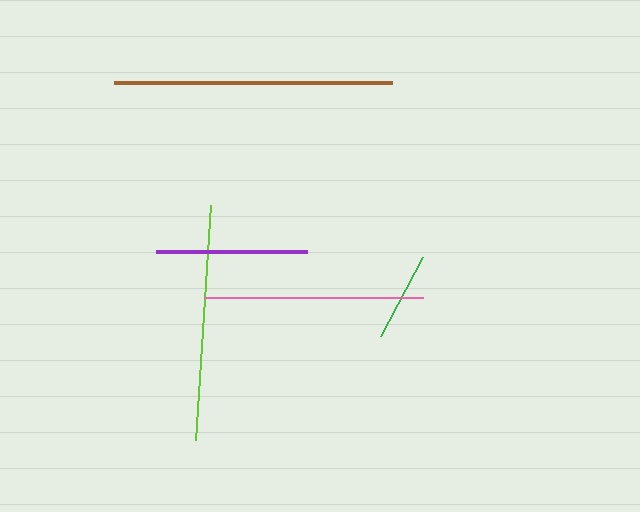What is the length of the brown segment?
The brown segment is approximately 278 pixels long.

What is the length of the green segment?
The green segment is approximately 90 pixels long.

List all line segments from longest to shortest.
From longest to shortest: brown, lime, pink, purple, green.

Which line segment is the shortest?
The green line is the shortest at approximately 90 pixels.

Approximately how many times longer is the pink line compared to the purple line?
The pink line is approximately 1.5 times the length of the purple line.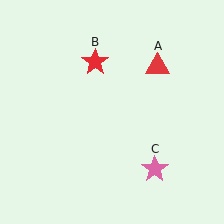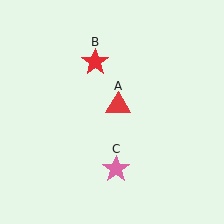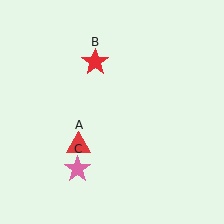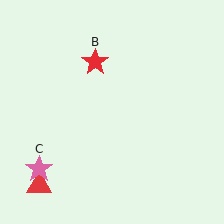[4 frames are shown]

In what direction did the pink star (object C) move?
The pink star (object C) moved left.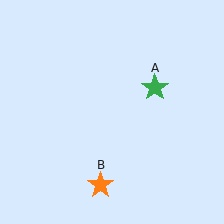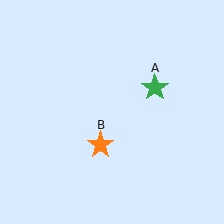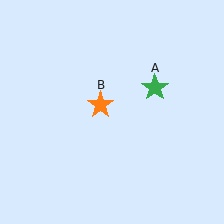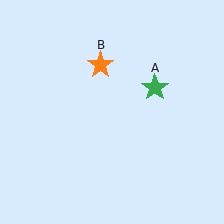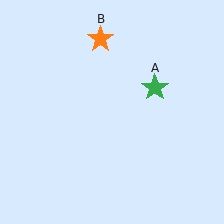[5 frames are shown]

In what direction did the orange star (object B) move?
The orange star (object B) moved up.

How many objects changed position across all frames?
1 object changed position: orange star (object B).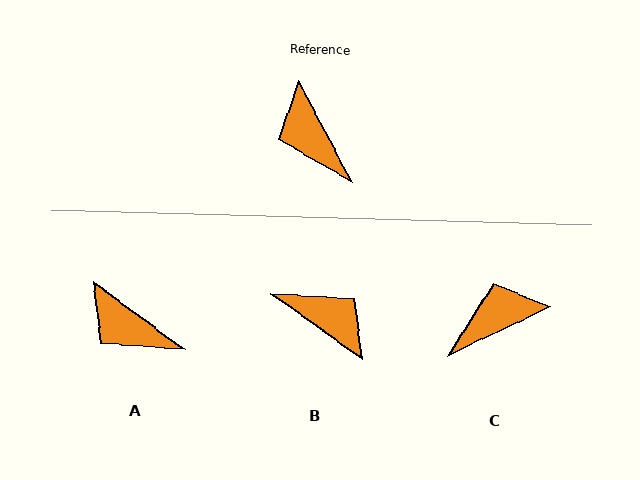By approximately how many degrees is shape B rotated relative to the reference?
Approximately 153 degrees clockwise.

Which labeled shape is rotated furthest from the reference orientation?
B, about 153 degrees away.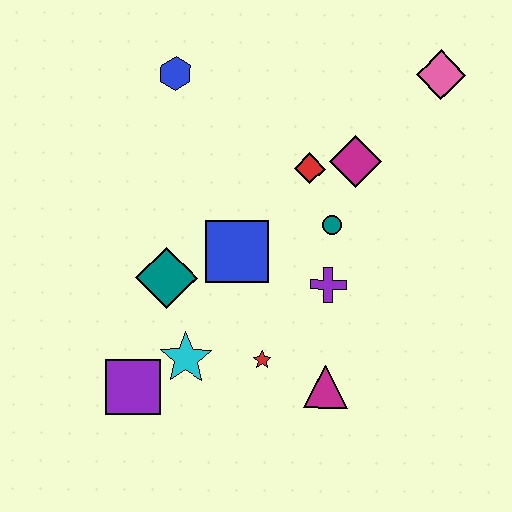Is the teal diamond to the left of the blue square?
Yes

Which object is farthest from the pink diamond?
The purple square is farthest from the pink diamond.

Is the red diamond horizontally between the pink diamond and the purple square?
Yes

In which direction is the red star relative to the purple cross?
The red star is below the purple cross.